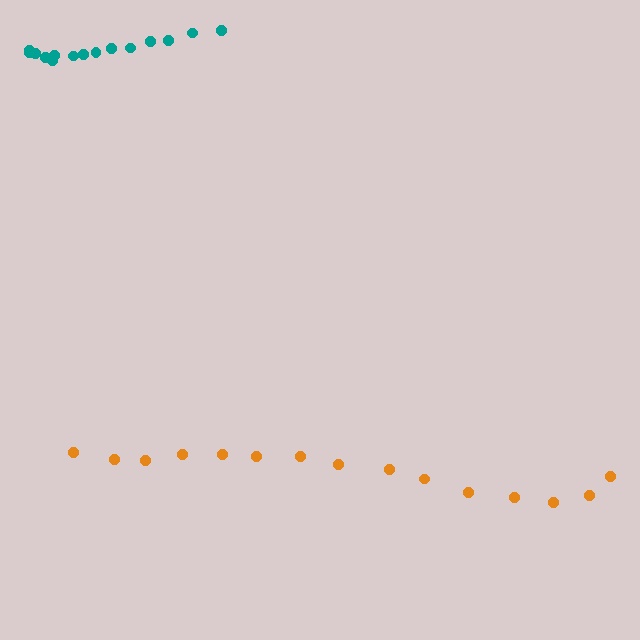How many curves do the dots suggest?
There are 2 distinct paths.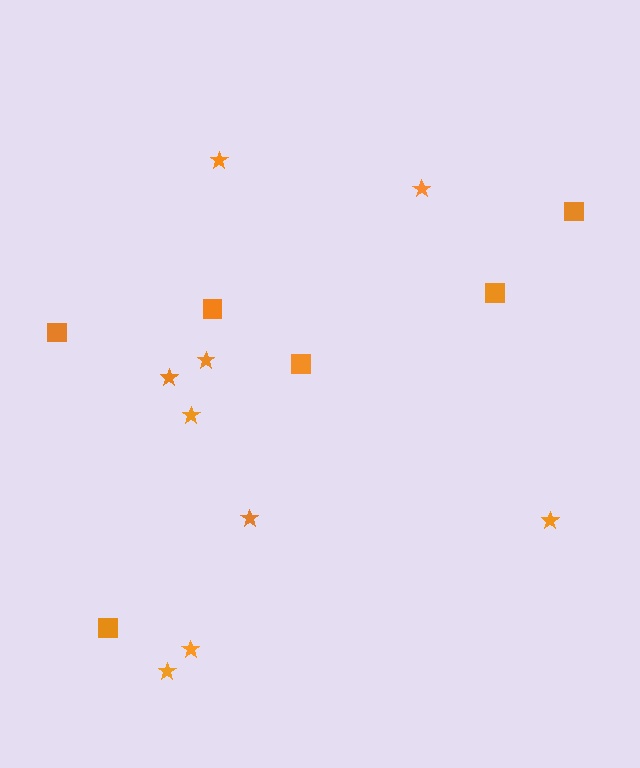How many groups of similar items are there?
There are 2 groups: one group of squares (6) and one group of stars (9).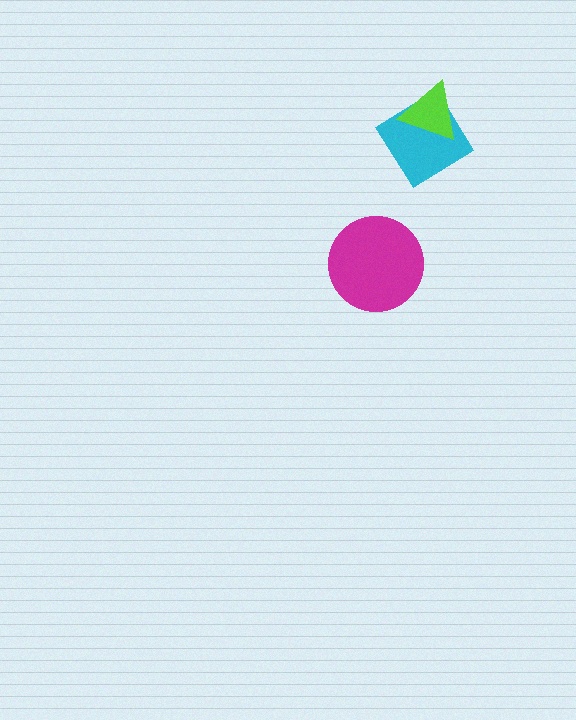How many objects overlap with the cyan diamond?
1 object overlaps with the cyan diamond.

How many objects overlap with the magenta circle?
0 objects overlap with the magenta circle.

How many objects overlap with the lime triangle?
1 object overlaps with the lime triangle.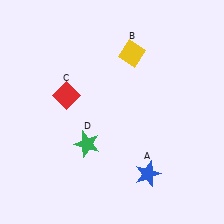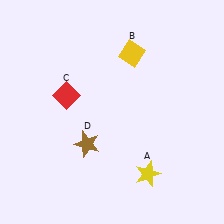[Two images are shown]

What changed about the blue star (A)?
In Image 1, A is blue. In Image 2, it changed to yellow.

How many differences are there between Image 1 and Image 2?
There are 2 differences between the two images.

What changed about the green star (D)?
In Image 1, D is green. In Image 2, it changed to brown.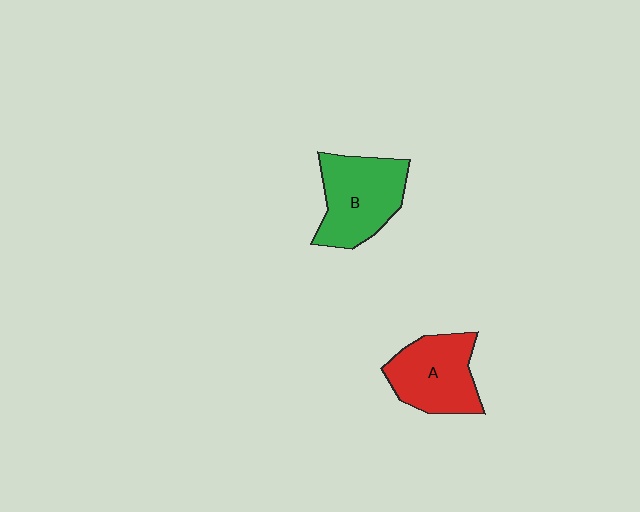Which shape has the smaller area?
Shape A (red).